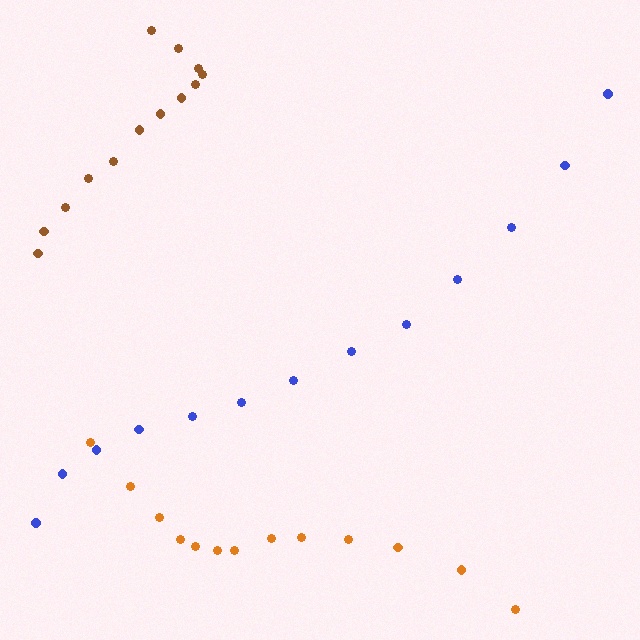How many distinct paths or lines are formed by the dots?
There are 3 distinct paths.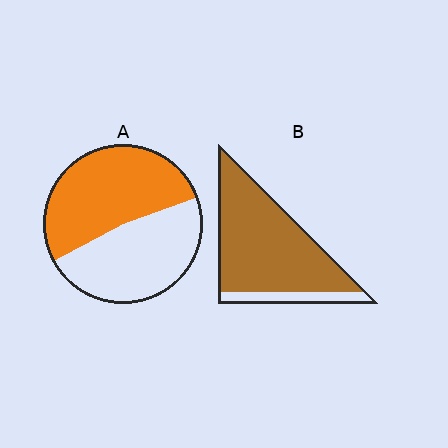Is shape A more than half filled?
Roughly half.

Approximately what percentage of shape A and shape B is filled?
A is approximately 50% and B is approximately 85%.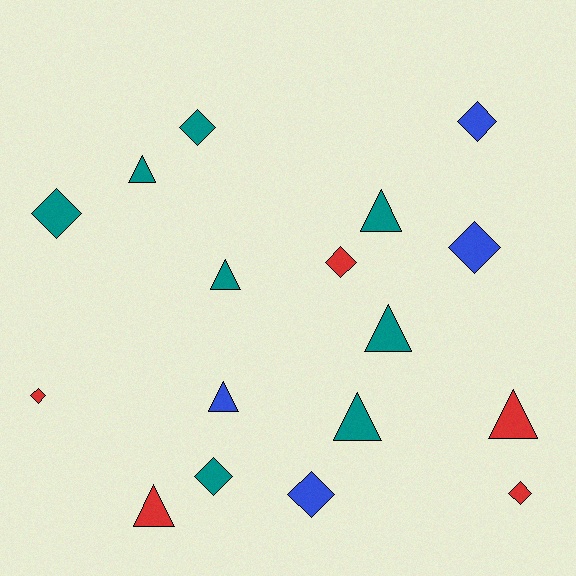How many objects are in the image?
There are 17 objects.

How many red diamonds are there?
There are 3 red diamonds.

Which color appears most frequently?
Teal, with 8 objects.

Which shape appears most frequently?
Diamond, with 9 objects.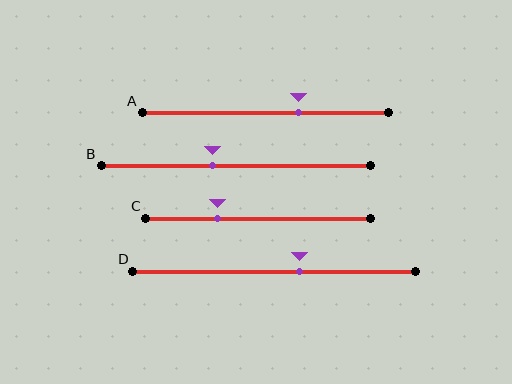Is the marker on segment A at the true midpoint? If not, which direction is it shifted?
No, the marker on segment A is shifted to the right by about 14% of the segment length.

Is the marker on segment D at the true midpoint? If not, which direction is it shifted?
No, the marker on segment D is shifted to the right by about 9% of the segment length.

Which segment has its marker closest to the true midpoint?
Segment B has its marker closest to the true midpoint.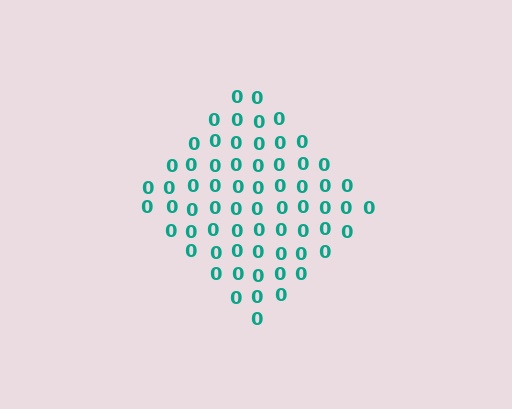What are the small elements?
The small elements are digit 0's.